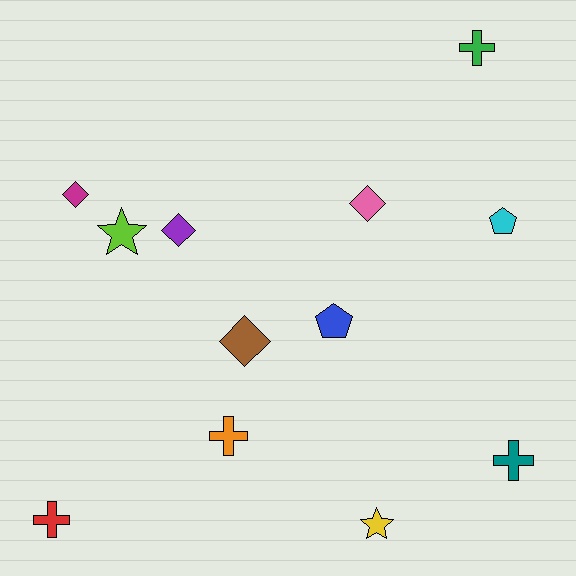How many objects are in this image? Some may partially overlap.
There are 12 objects.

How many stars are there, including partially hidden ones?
There are 2 stars.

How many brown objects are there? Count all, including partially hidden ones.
There is 1 brown object.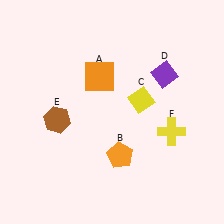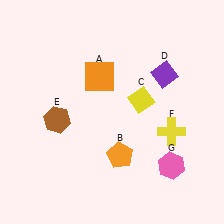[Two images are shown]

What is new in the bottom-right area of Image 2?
A pink hexagon (G) was added in the bottom-right area of Image 2.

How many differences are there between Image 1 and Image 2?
There is 1 difference between the two images.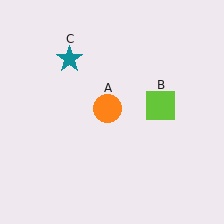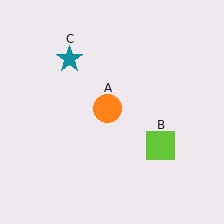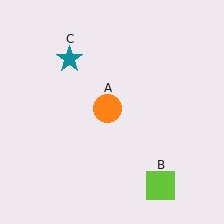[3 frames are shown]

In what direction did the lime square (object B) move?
The lime square (object B) moved down.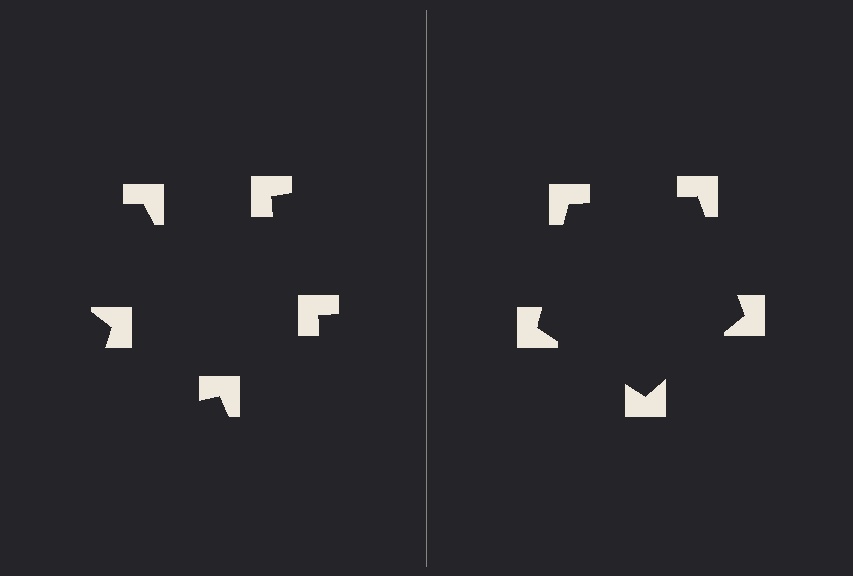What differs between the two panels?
The notched squares are positioned identically on both sides; only the wedge orientations differ. On the right they align to a pentagon; on the left they are misaligned.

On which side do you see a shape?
An illusory pentagon appears on the right side. On the left side the wedge cuts are rotated, so no coherent shape forms.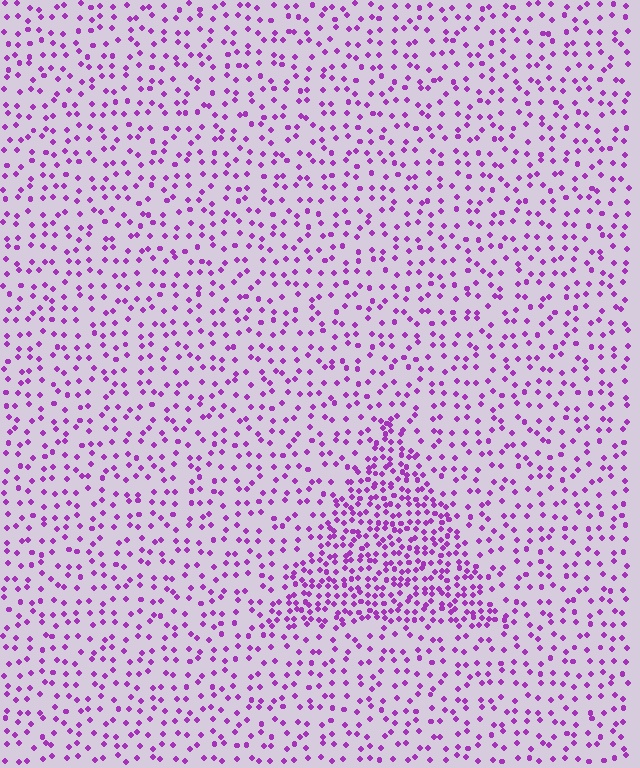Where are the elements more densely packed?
The elements are more densely packed inside the triangle boundary.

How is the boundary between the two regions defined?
The boundary is defined by a change in element density (approximately 2.2x ratio). All elements are the same color, size, and shape.